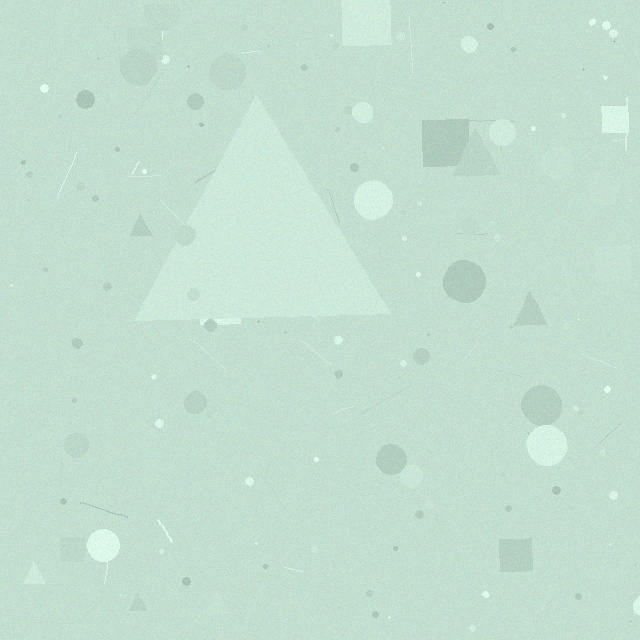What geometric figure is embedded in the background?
A triangle is embedded in the background.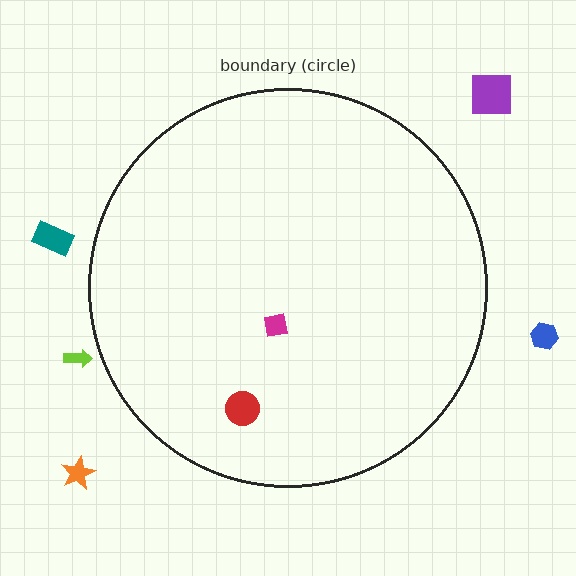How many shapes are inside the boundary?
2 inside, 5 outside.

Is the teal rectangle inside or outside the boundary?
Outside.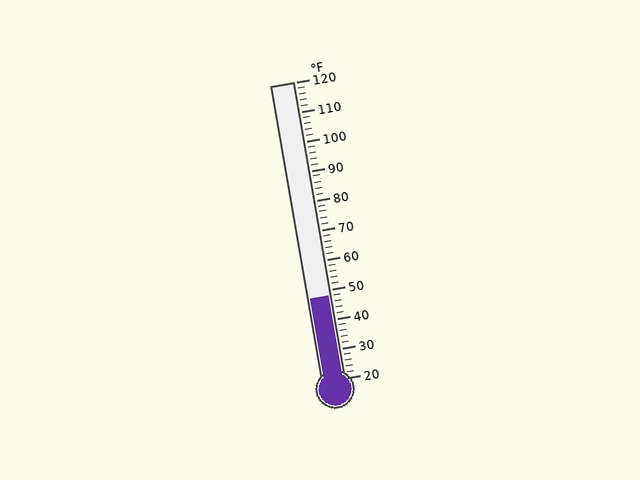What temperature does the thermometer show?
The thermometer shows approximately 48°F.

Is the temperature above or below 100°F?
The temperature is below 100°F.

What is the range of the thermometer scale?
The thermometer scale ranges from 20°F to 120°F.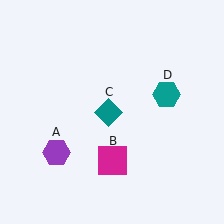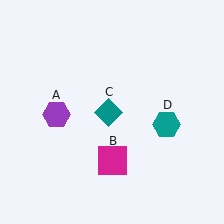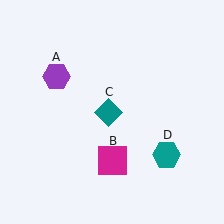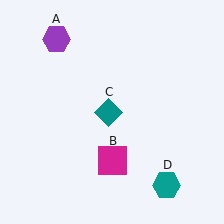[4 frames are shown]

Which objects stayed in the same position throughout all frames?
Magenta square (object B) and teal diamond (object C) remained stationary.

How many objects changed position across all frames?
2 objects changed position: purple hexagon (object A), teal hexagon (object D).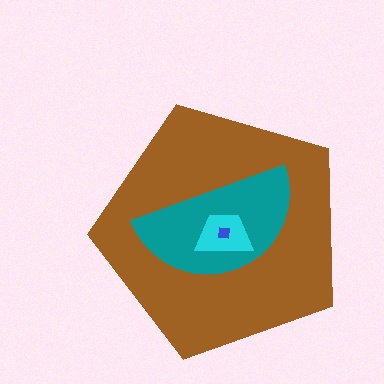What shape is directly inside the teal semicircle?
The cyan trapezoid.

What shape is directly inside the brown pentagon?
The teal semicircle.